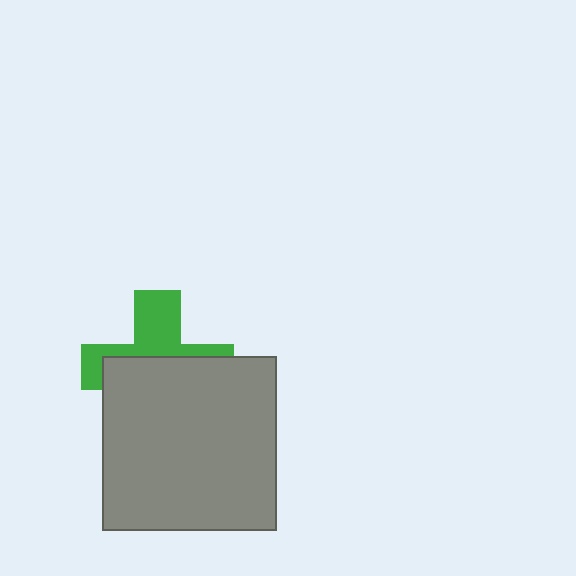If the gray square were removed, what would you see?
You would see the complete green cross.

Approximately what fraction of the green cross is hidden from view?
Roughly 58% of the green cross is hidden behind the gray square.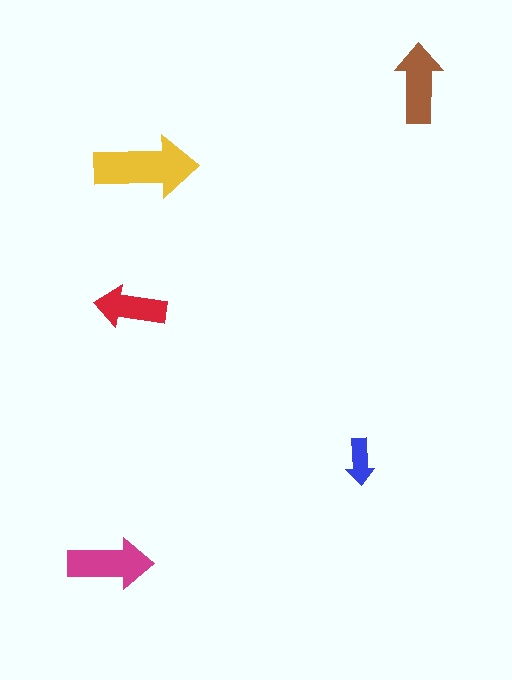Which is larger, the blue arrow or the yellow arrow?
The yellow one.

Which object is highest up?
The brown arrow is topmost.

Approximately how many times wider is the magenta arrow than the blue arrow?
About 2 times wider.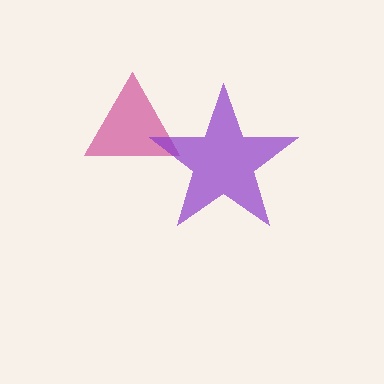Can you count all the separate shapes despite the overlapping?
Yes, there are 2 separate shapes.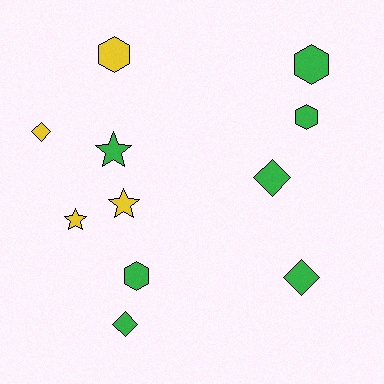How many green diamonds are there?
There are 3 green diamonds.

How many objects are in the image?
There are 11 objects.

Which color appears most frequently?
Green, with 7 objects.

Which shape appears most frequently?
Diamond, with 4 objects.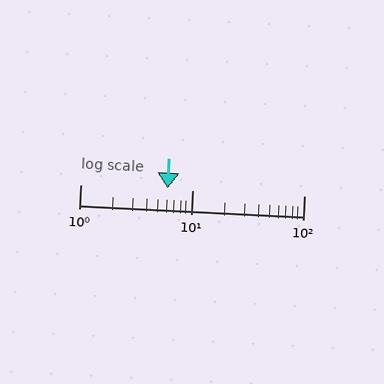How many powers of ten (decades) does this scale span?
The scale spans 2 decades, from 1 to 100.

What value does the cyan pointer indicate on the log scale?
The pointer indicates approximately 6.